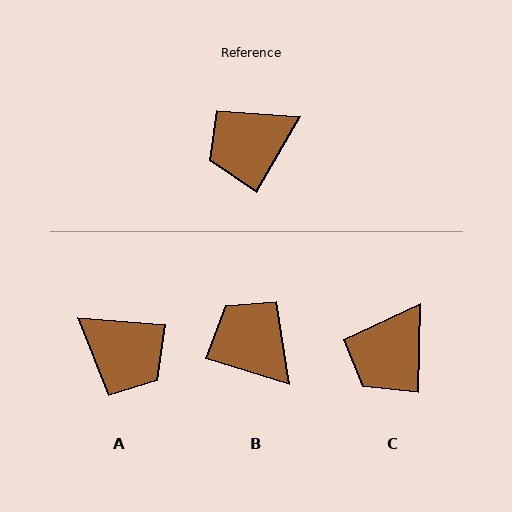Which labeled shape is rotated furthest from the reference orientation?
A, about 116 degrees away.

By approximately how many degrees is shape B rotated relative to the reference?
Approximately 77 degrees clockwise.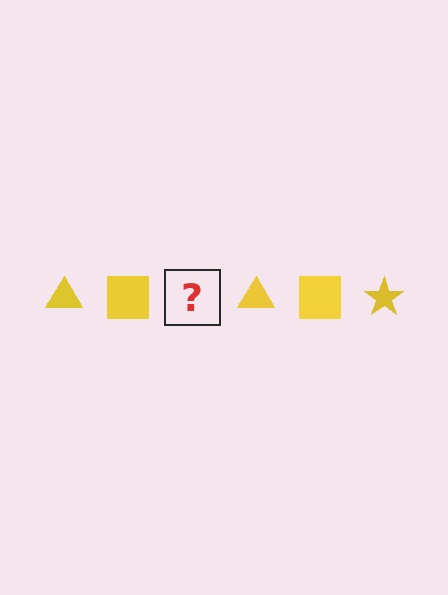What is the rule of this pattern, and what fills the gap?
The rule is that the pattern cycles through triangle, square, star shapes in yellow. The gap should be filled with a yellow star.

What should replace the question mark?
The question mark should be replaced with a yellow star.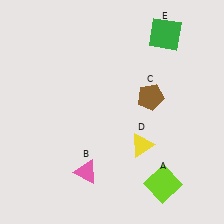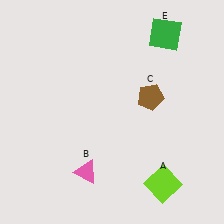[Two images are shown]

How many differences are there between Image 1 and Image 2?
There is 1 difference between the two images.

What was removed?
The yellow triangle (D) was removed in Image 2.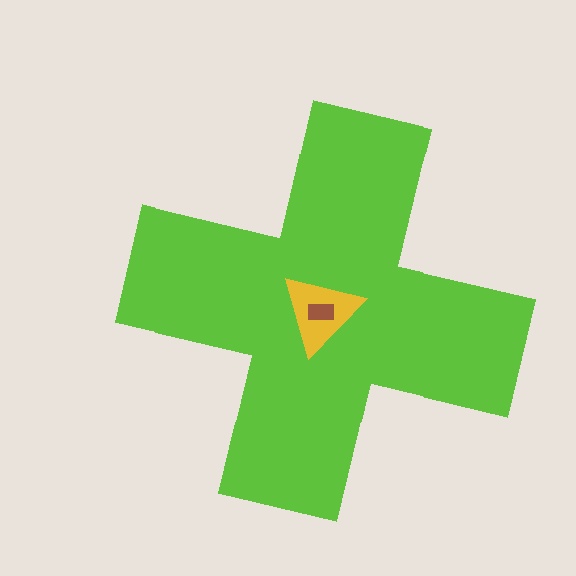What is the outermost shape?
The lime cross.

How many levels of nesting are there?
3.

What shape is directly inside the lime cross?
The yellow triangle.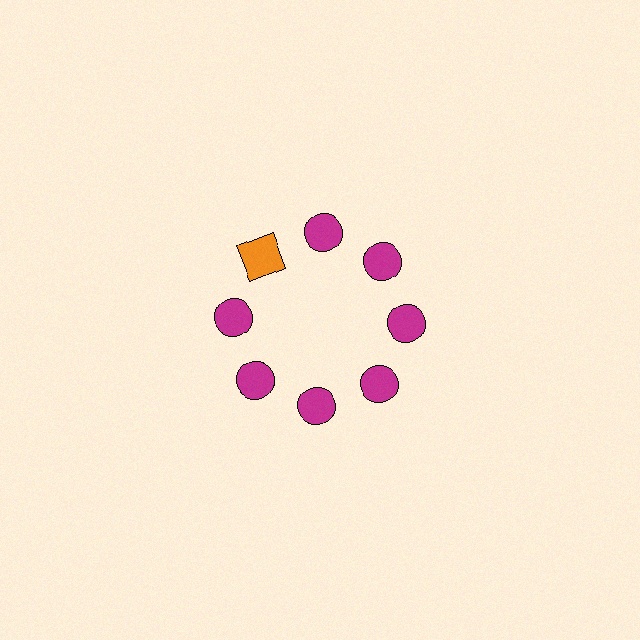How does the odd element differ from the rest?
It differs in both color (orange instead of magenta) and shape (square instead of circle).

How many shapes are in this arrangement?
There are 8 shapes arranged in a ring pattern.